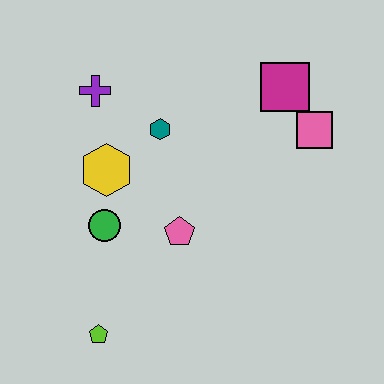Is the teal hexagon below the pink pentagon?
No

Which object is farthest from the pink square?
The lime pentagon is farthest from the pink square.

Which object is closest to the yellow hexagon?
The green circle is closest to the yellow hexagon.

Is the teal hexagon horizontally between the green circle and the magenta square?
Yes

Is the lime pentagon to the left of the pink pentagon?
Yes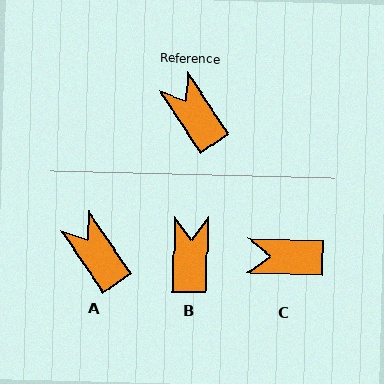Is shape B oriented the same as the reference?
No, it is off by about 36 degrees.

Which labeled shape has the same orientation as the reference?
A.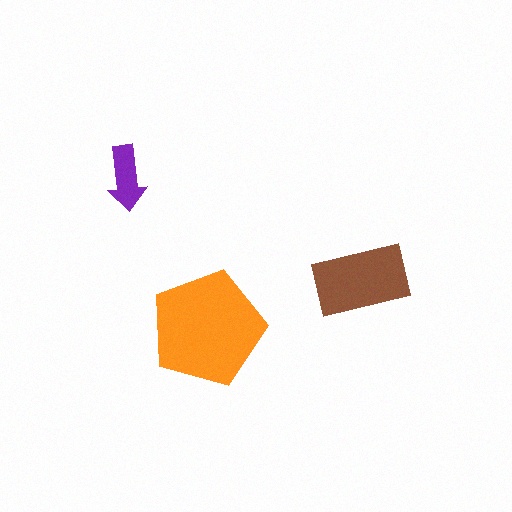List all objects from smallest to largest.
The purple arrow, the brown rectangle, the orange pentagon.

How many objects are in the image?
There are 3 objects in the image.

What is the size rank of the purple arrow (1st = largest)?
3rd.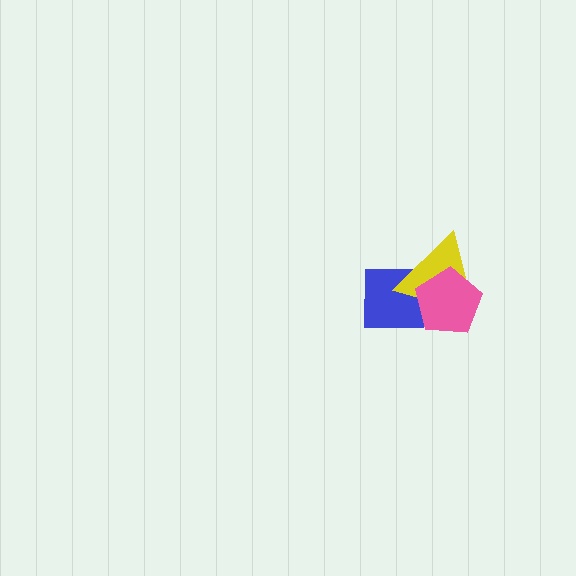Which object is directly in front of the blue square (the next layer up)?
The yellow triangle is directly in front of the blue square.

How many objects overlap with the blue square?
2 objects overlap with the blue square.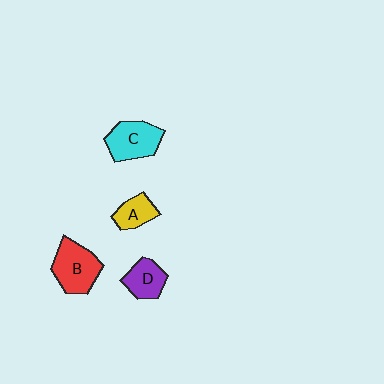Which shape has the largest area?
Shape B (red).